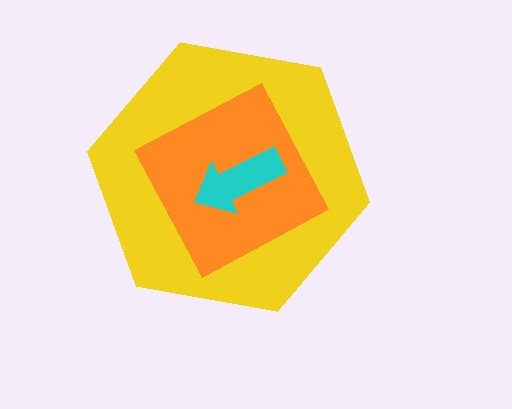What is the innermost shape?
The cyan arrow.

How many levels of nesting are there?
3.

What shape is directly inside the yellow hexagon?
The orange diamond.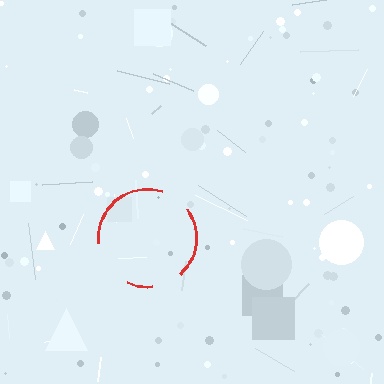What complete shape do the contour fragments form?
The contour fragments form a circle.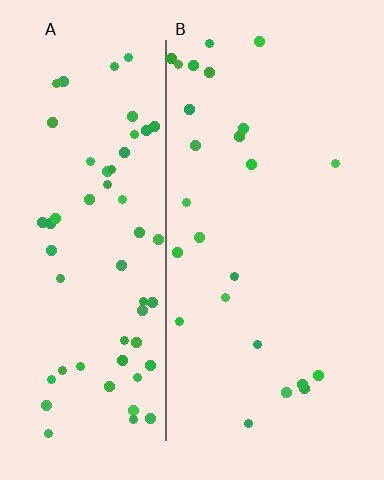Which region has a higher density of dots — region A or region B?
A (the left).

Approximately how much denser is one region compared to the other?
Approximately 2.5× — region A over region B.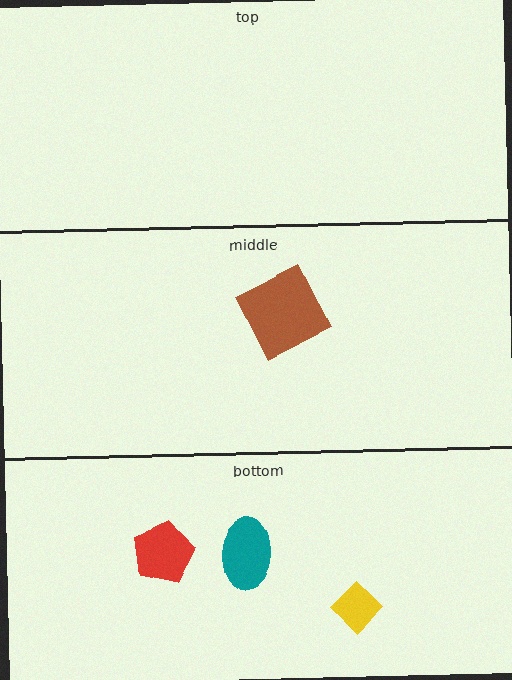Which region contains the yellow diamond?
The bottom region.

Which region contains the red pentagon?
The bottom region.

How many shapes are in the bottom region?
3.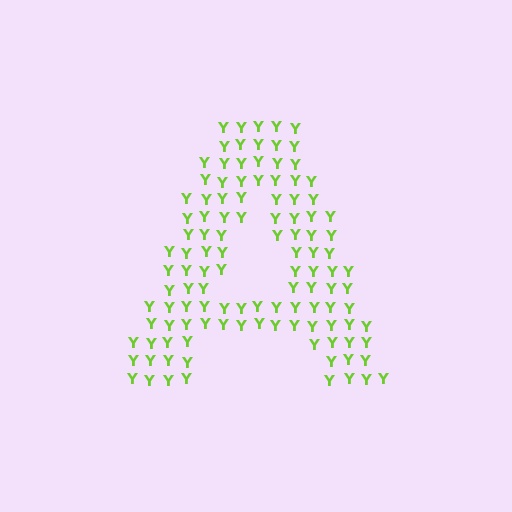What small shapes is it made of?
It is made of small letter Y's.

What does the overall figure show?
The overall figure shows the letter A.